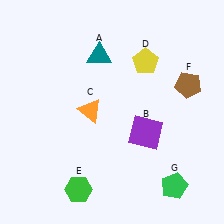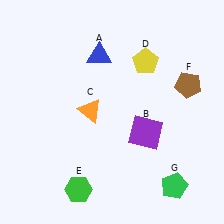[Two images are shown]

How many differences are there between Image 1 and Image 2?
There is 1 difference between the two images.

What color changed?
The triangle (A) changed from teal in Image 1 to blue in Image 2.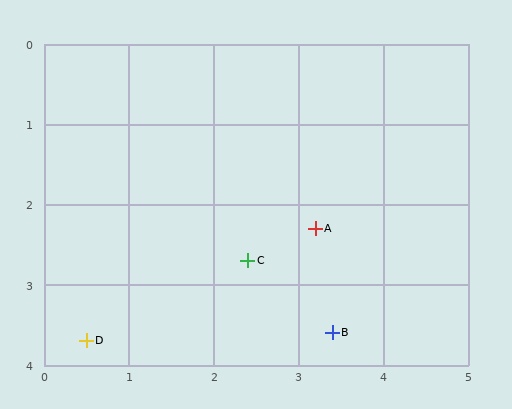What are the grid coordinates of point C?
Point C is at approximately (2.4, 2.7).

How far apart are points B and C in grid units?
Points B and C are about 1.3 grid units apart.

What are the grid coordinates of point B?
Point B is at approximately (3.4, 3.6).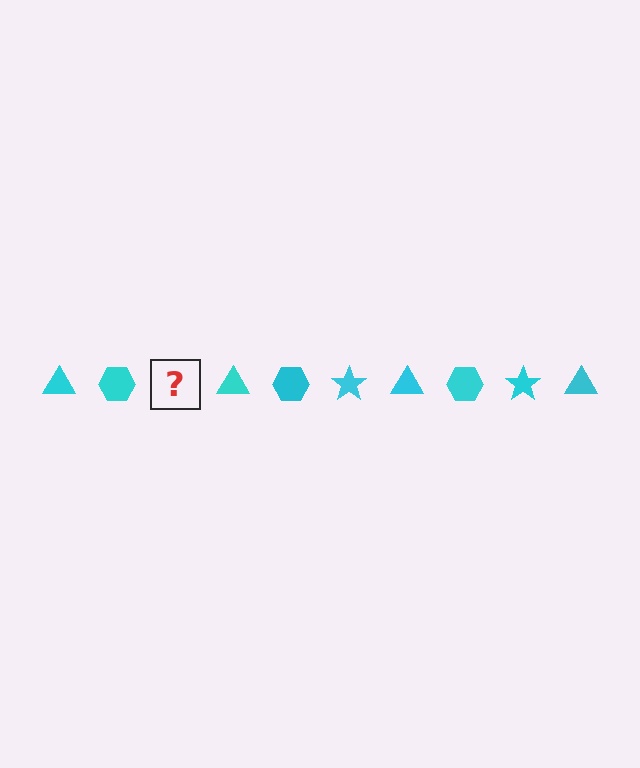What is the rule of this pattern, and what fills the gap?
The rule is that the pattern cycles through triangle, hexagon, star shapes in cyan. The gap should be filled with a cyan star.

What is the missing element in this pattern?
The missing element is a cyan star.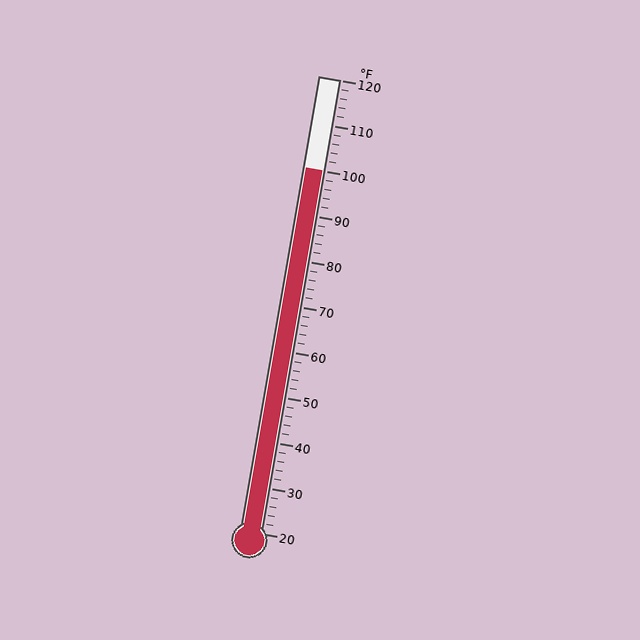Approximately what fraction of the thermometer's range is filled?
The thermometer is filled to approximately 80% of its range.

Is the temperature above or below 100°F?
The temperature is at 100°F.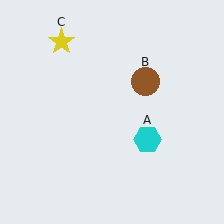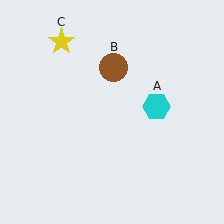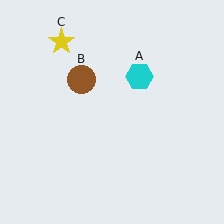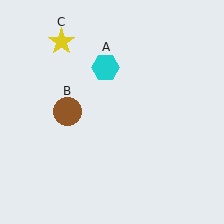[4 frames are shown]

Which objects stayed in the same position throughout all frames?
Yellow star (object C) remained stationary.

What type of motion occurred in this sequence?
The cyan hexagon (object A), brown circle (object B) rotated counterclockwise around the center of the scene.